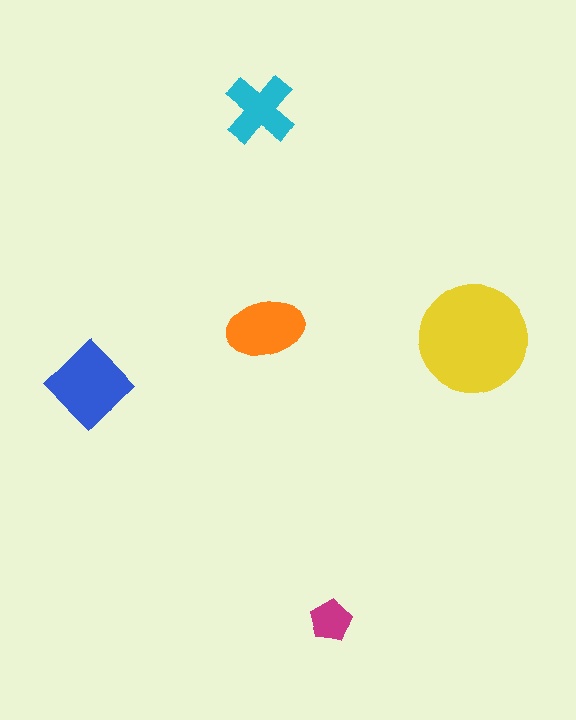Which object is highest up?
The cyan cross is topmost.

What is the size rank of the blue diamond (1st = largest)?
2nd.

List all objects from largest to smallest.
The yellow circle, the blue diamond, the orange ellipse, the cyan cross, the magenta pentagon.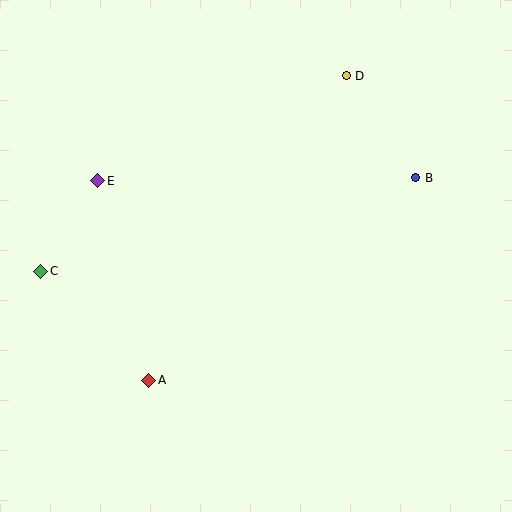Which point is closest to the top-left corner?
Point E is closest to the top-left corner.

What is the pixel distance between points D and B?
The distance between D and B is 123 pixels.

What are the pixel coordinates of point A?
Point A is at (149, 380).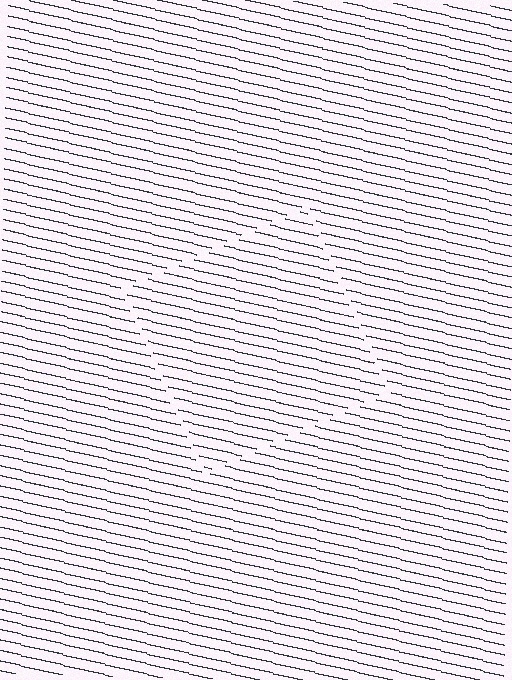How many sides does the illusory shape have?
4 sides — the line-ends trace a square.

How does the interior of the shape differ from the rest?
The interior of the shape contains the same grating, shifted by half a period — the contour is defined by the phase discontinuity where line-ends from the inner and outer gratings abut.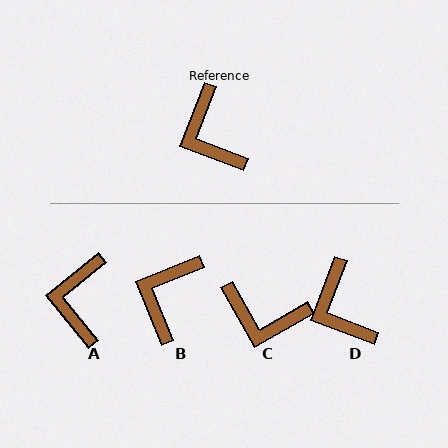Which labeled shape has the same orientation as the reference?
D.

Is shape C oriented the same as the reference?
No, it is off by about 51 degrees.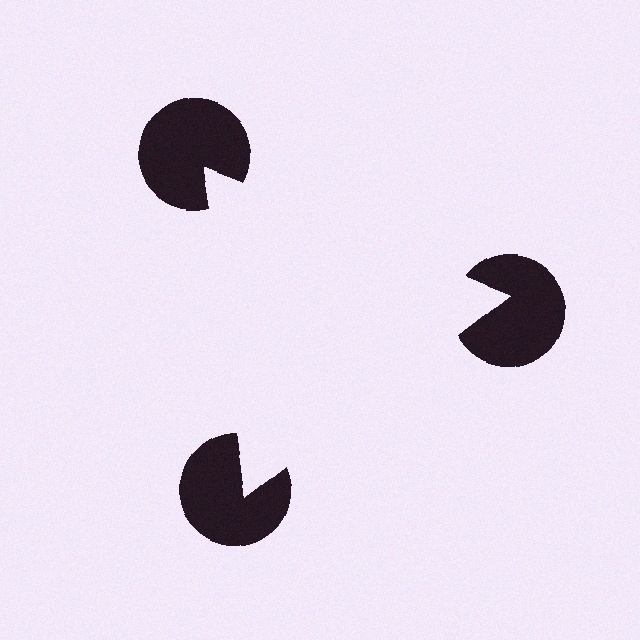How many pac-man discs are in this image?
There are 3 — one at each vertex of the illusory triangle.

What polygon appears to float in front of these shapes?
An illusory triangle — its edges are inferred from the aligned wedge cuts in the pac-man discs, not physically drawn.